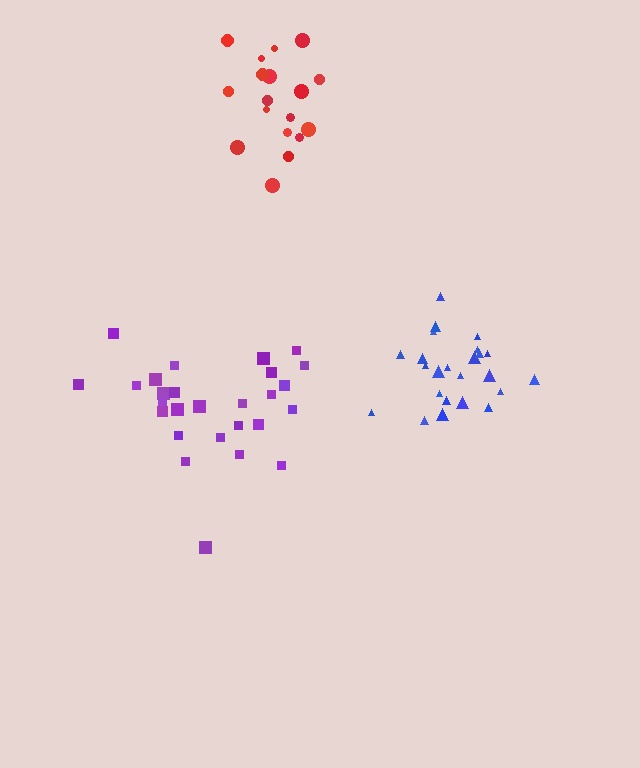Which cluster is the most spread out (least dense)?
Purple.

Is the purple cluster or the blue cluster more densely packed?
Blue.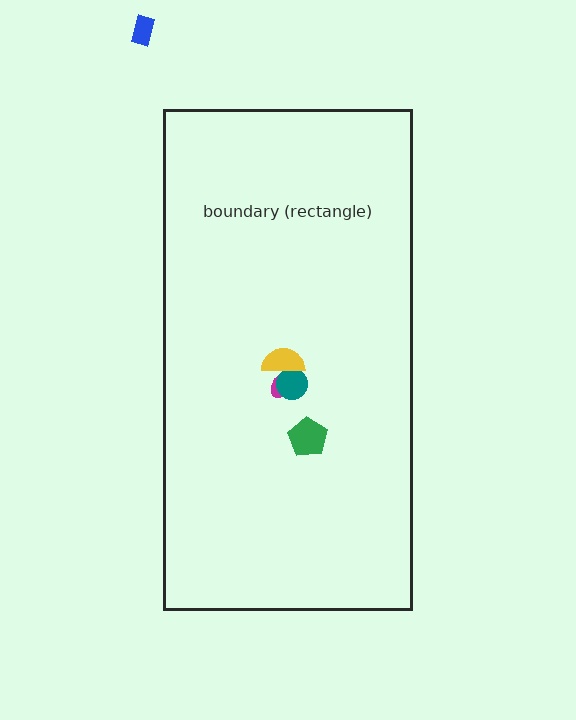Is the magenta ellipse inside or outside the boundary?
Inside.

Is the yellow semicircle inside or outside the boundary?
Inside.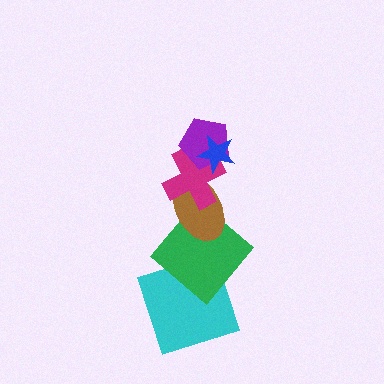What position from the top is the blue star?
The blue star is 1st from the top.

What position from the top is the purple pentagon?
The purple pentagon is 2nd from the top.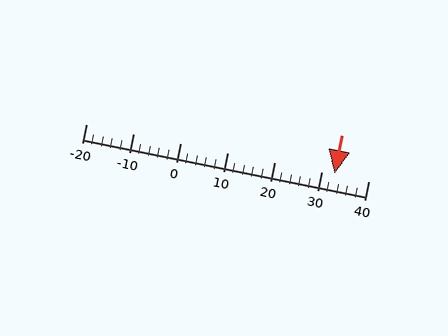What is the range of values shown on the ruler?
The ruler shows values from -20 to 40.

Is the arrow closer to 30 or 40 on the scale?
The arrow is closer to 30.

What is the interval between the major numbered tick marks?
The major tick marks are spaced 10 units apart.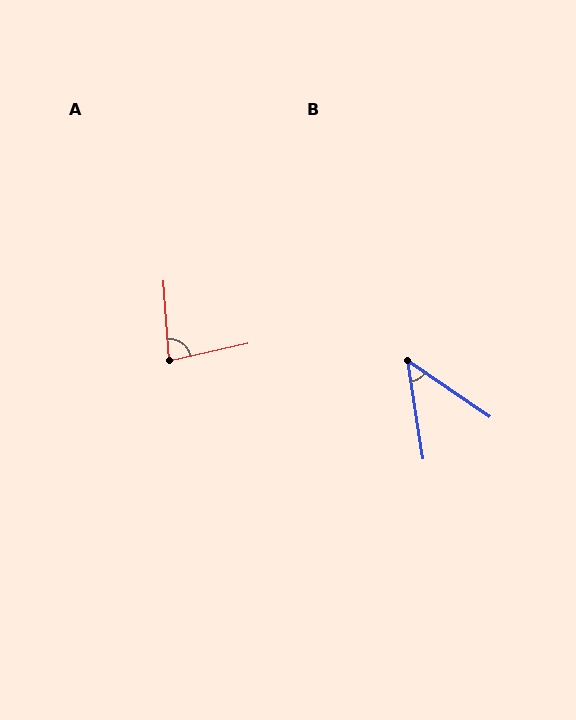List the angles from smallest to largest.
B (47°), A (81°).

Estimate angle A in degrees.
Approximately 81 degrees.